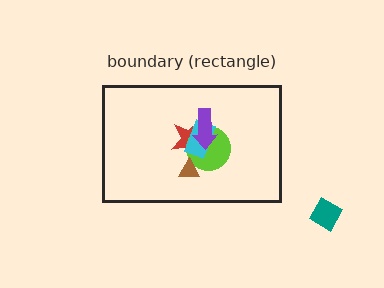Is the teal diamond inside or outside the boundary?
Outside.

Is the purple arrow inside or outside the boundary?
Inside.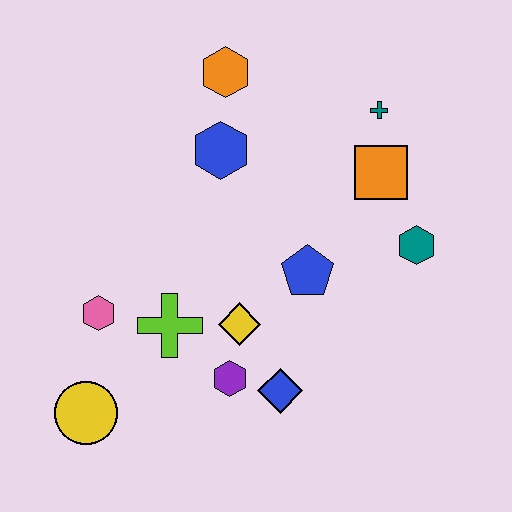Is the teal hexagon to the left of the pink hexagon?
No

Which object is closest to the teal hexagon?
The orange square is closest to the teal hexagon.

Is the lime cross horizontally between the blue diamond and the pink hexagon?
Yes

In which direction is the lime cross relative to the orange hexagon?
The lime cross is below the orange hexagon.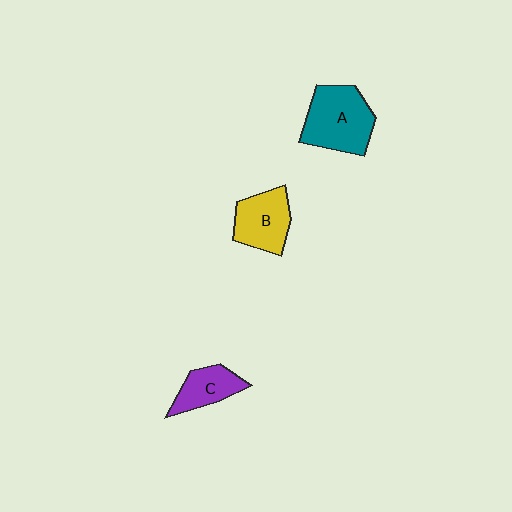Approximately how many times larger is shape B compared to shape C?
Approximately 1.3 times.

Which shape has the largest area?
Shape A (teal).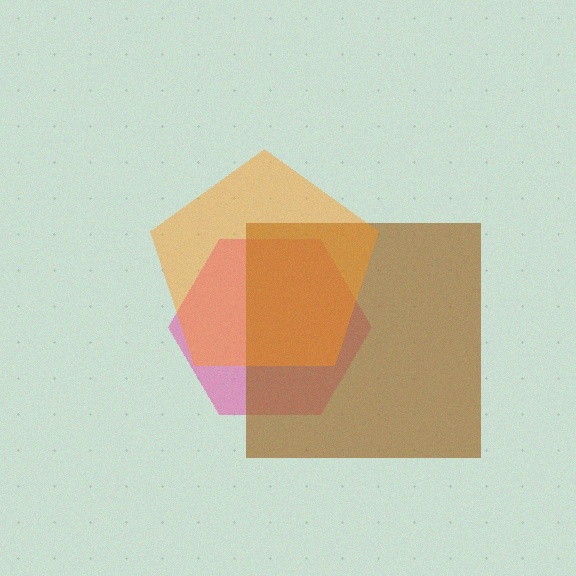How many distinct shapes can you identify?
There are 3 distinct shapes: a pink hexagon, a brown square, an orange pentagon.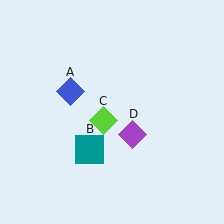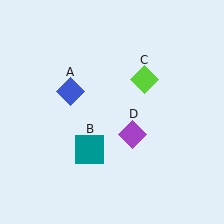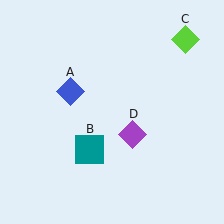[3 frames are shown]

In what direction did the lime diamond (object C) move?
The lime diamond (object C) moved up and to the right.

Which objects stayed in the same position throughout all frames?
Blue diamond (object A) and teal square (object B) and purple diamond (object D) remained stationary.